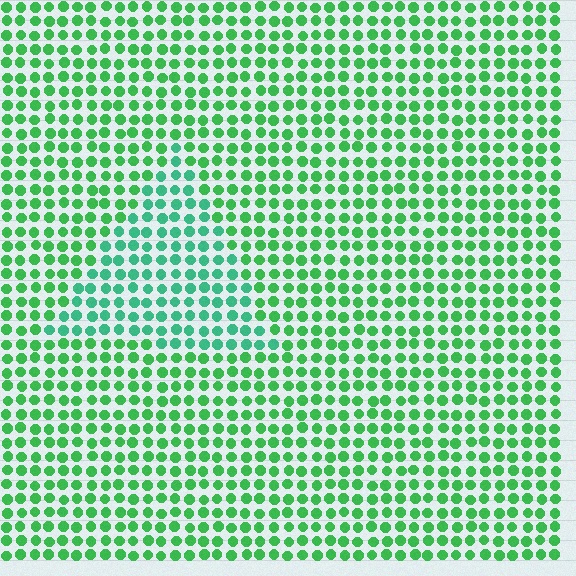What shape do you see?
I see a triangle.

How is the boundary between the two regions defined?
The boundary is defined purely by a slight shift in hue (about 26 degrees). Spacing, size, and orientation are identical on both sides.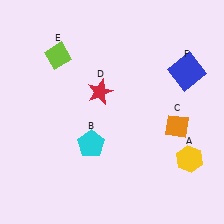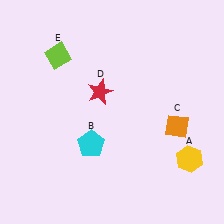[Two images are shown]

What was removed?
The blue square (F) was removed in Image 2.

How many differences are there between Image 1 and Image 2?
There is 1 difference between the two images.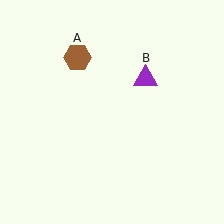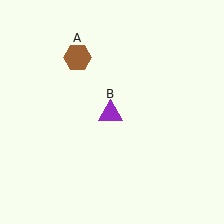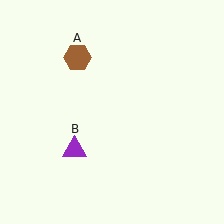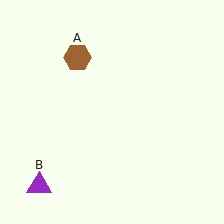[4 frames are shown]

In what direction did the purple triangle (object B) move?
The purple triangle (object B) moved down and to the left.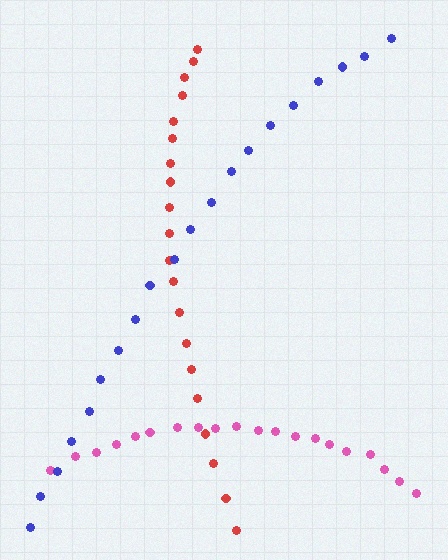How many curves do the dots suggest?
There are 3 distinct paths.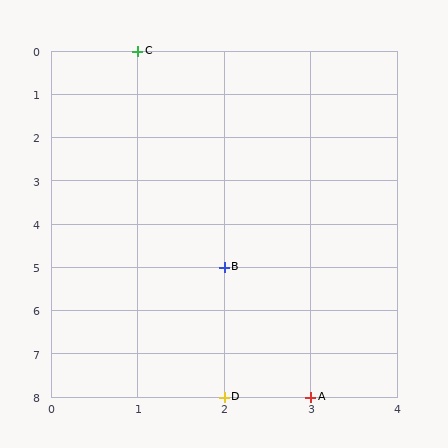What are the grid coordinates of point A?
Point A is at grid coordinates (3, 8).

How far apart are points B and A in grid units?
Points B and A are 1 column and 3 rows apart (about 3.2 grid units diagonally).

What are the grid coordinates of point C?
Point C is at grid coordinates (1, 0).